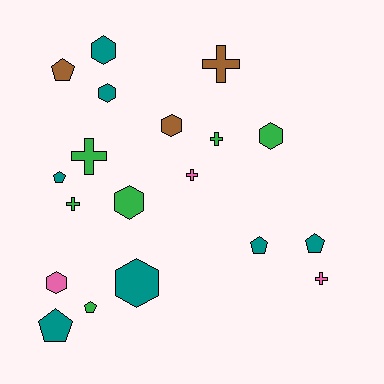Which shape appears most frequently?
Hexagon, with 7 objects.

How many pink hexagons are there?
There is 1 pink hexagon.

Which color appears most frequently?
Teal, with 7 objects.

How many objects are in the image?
There are 19 objects.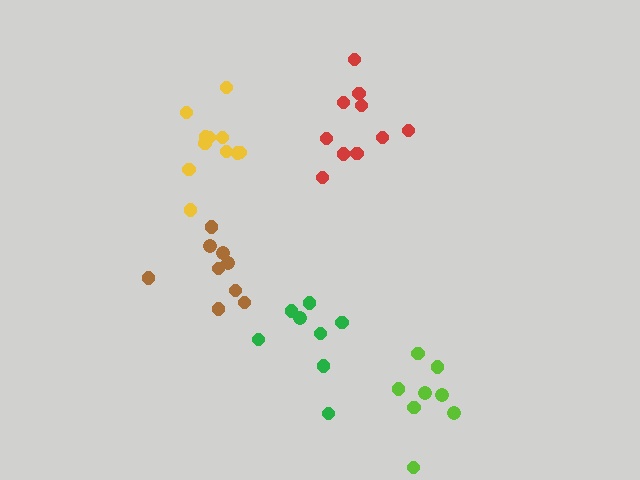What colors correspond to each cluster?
The clusters are colored: brown, green, lime, yellow, red.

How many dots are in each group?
Group 1: 9 dots, Group 2: 8 dots, Group 3: 8 dots, Group 4: 11 dots, Group 5: 10 dots (46 total).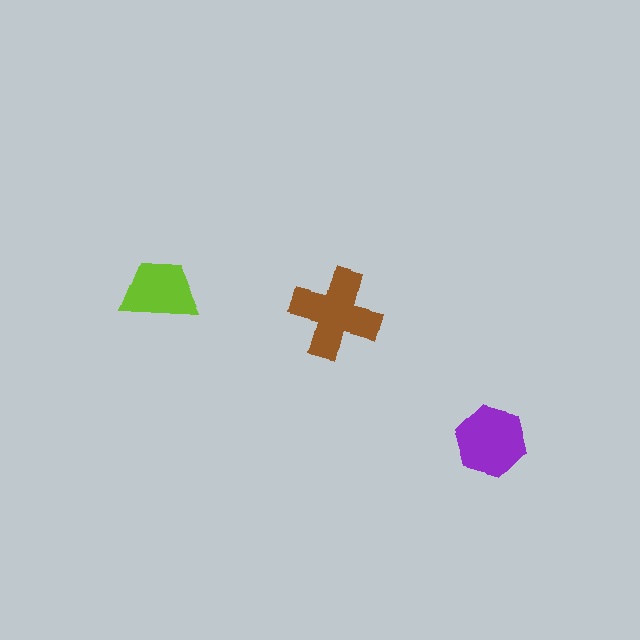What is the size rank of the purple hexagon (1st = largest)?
2nd.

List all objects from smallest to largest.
The lime trapezoid, the purple hexagon, the brown cross.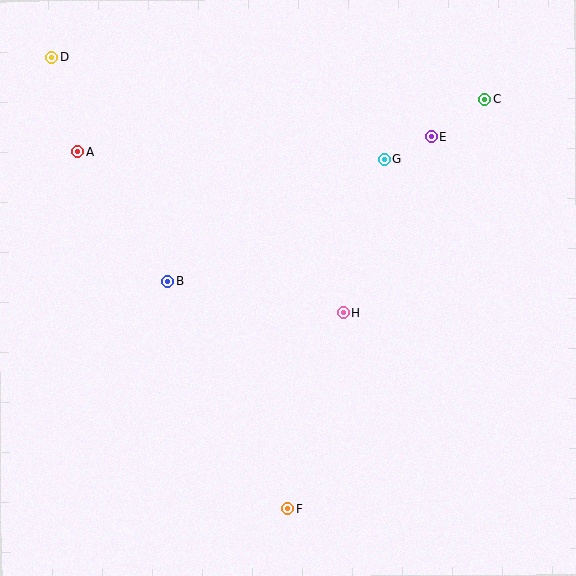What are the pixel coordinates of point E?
Point E is at (431, 137).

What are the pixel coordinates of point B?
Point B is at (168, 281).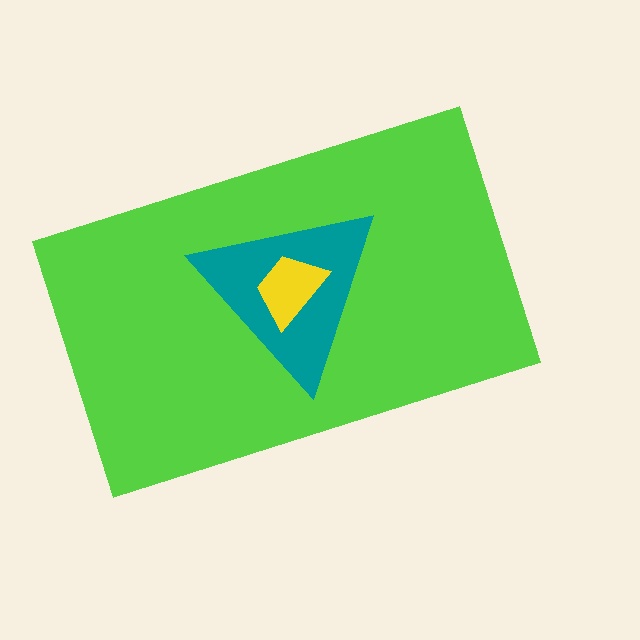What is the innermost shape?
The yellow trapezoid.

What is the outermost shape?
The lime rectangle.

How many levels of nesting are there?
3.